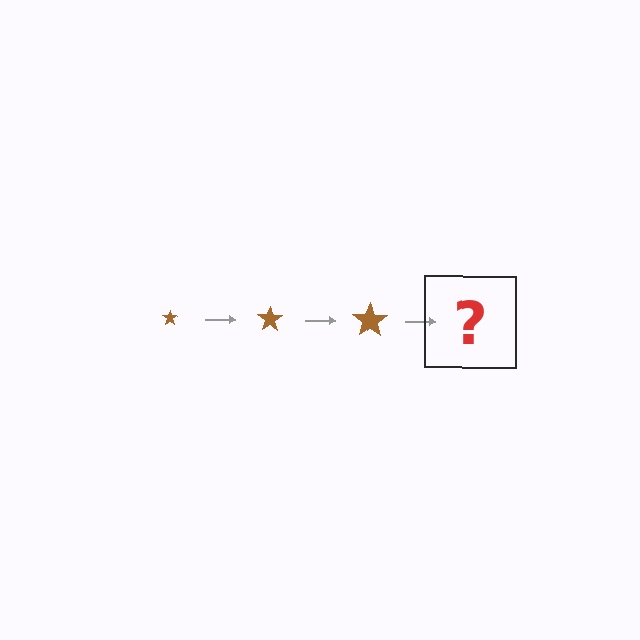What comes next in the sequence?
The next element should be a brown star, larger than the previous one.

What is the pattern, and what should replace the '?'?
The pattern is that the star gets progressively larger each step. The '?' should be a brown star, larger than the previous one.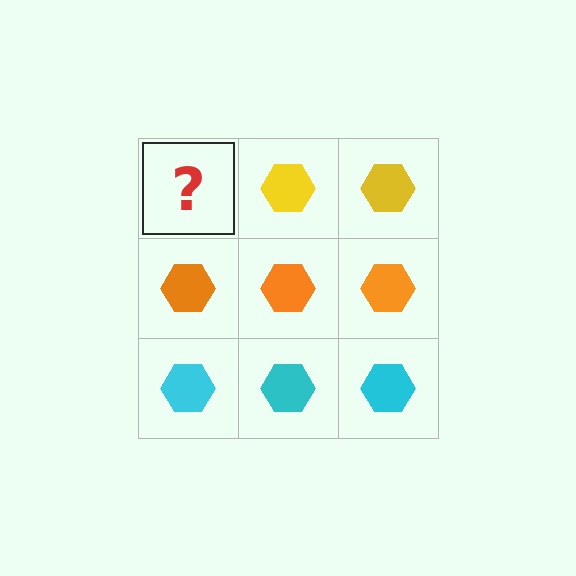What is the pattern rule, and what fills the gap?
The rule is that each row has a consistent color. The gap should be filled with a yellow hexagon.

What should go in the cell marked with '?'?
The missing cell should contain a yellow hexagon.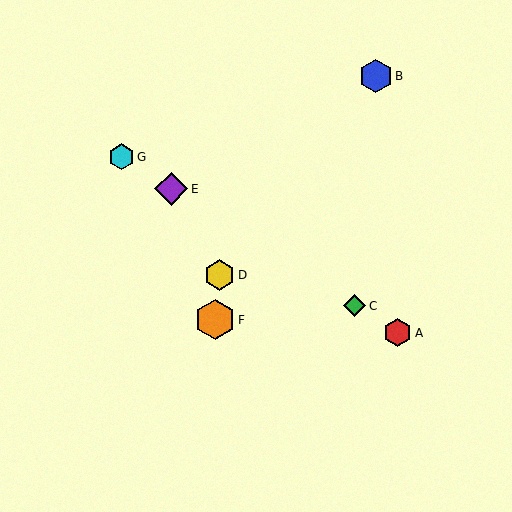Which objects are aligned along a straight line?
Objects A, C, E, G are aligned along a straight line.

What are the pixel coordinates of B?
Object B is at (376, 76).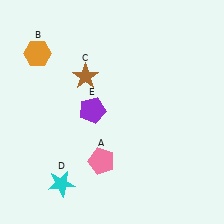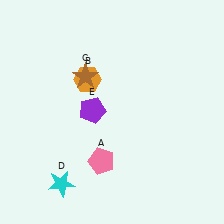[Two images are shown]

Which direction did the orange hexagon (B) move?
The orange hexagon (B) moved right.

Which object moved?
The orange hexagon (B) moved right.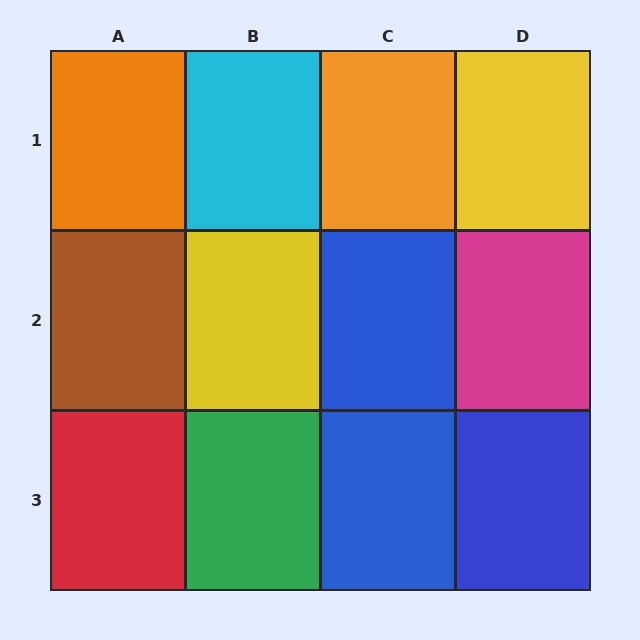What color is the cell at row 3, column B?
Green.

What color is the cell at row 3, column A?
Red.